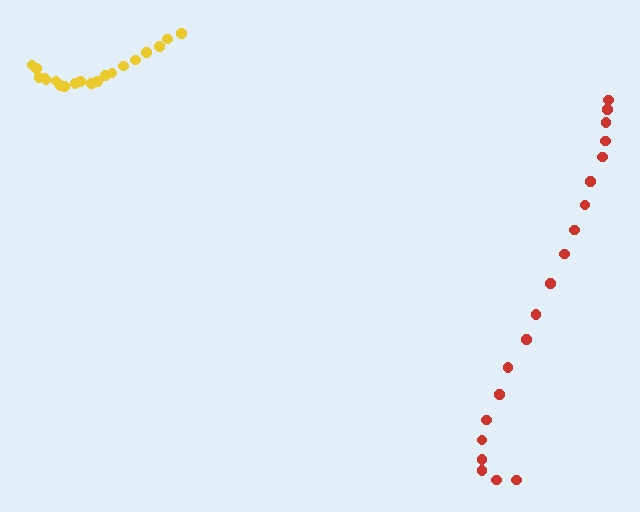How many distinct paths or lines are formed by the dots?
There are 2 distinct paths.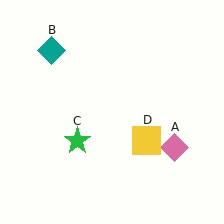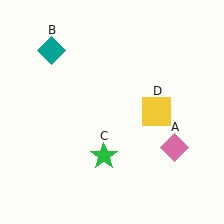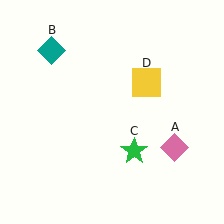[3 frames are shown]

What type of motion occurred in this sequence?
The green star (object C), yellow square (object D) rotated counterclockwise around the center of the scene.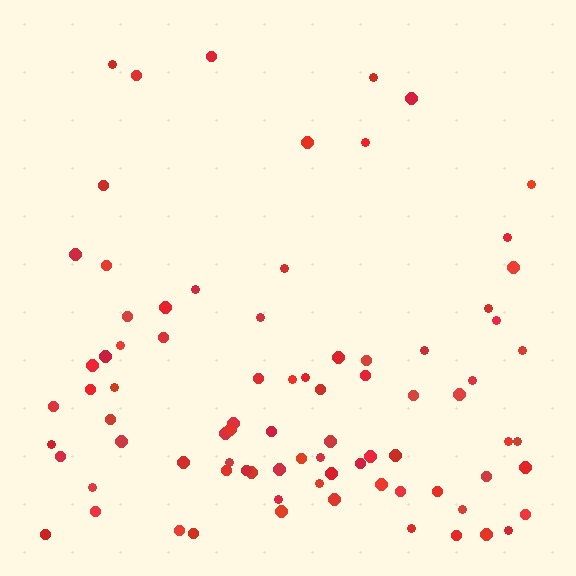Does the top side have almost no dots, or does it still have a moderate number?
Still a moderate number, just noticeably fewer than the bottom.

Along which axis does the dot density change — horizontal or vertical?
Vertical.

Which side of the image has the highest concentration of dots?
The bottom.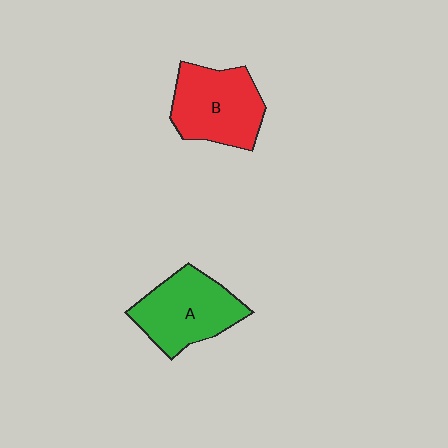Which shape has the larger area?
Shape A (green).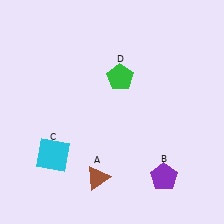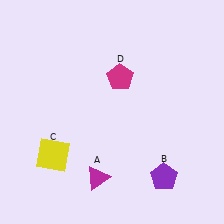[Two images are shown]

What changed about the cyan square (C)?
In Image 1, C is cyan. In Image 2, it changed to yellow.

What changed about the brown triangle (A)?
In Image 1, A is brown. In Image 2, it changed to magenta.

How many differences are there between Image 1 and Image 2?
There are 3 differences between the two images.